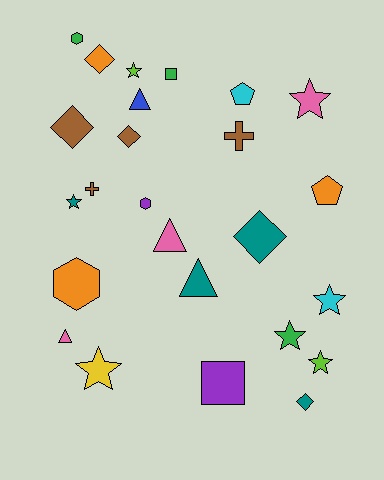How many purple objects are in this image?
There are 2 purple objects.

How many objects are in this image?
There are 25 objects.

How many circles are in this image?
There are no circles.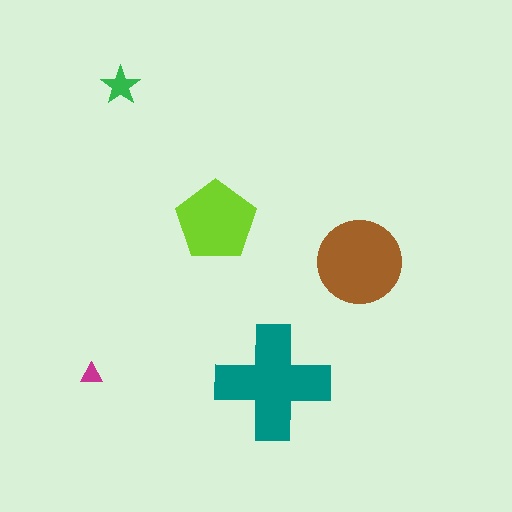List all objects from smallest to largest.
The magenta triangle, the green star, the lime pentagon, the brown circle, the teal cross.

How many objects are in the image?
There are 5 objects in the image.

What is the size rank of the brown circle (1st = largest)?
2nd.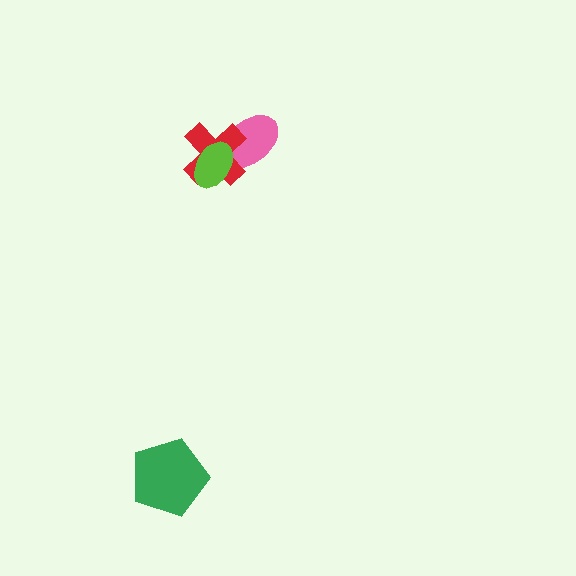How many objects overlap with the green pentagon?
0 objects overlap with the green pentagon.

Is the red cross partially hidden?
Yes, it is partially covered by another shape.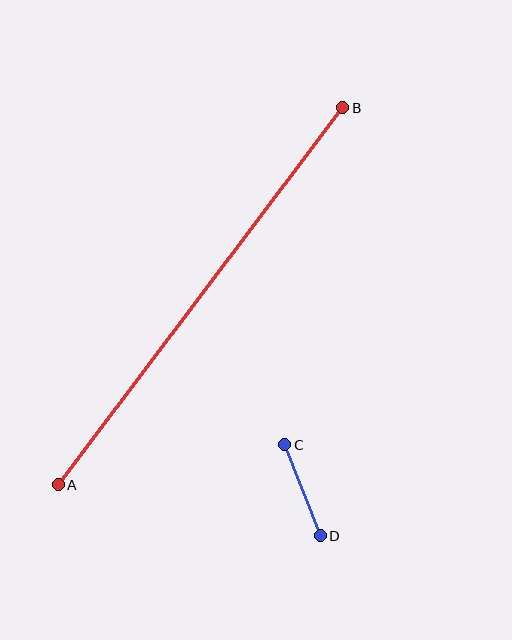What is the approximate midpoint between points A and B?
The midpoint is at approximately (200, 296) pixels.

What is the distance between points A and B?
The distance is approximately 473 pixels.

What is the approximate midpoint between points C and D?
The midpoint is at approximately (302, 490) pixels.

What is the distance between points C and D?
The distance is approximately 98 pixels.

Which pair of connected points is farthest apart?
Points A and B are farthest apart.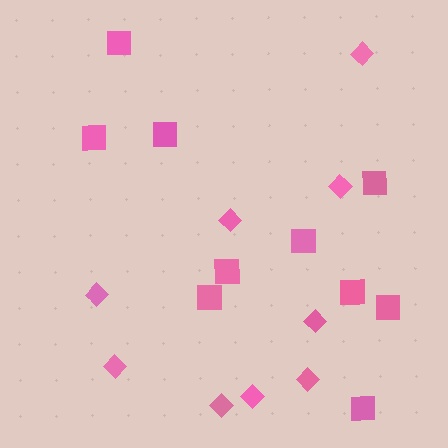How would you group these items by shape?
There are 2 groups: one group of diamonds (9) and one group of squares (10).